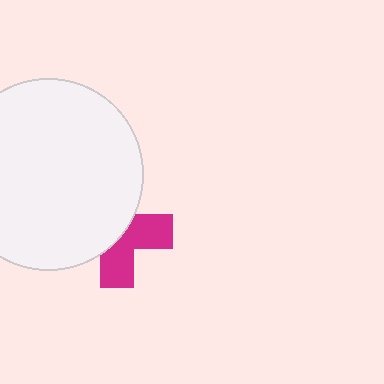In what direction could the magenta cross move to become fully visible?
The magenta cross could move toward the lower-right. That would shift it out from behind the white circle entirely.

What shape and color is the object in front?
The object in front is a white circle.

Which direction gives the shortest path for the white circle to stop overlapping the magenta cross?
Moving toward the upper-left gives the shortest separation.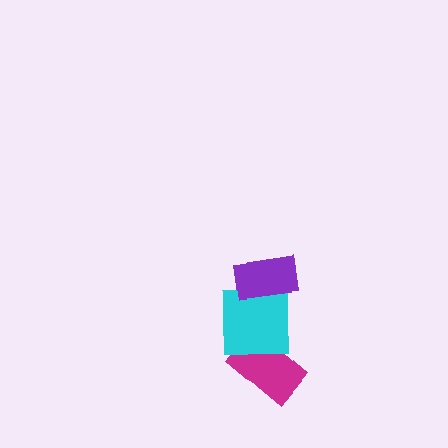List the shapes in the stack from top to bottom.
From top to bottom: the purple rectangle, the cyan square, the magenta rectangle.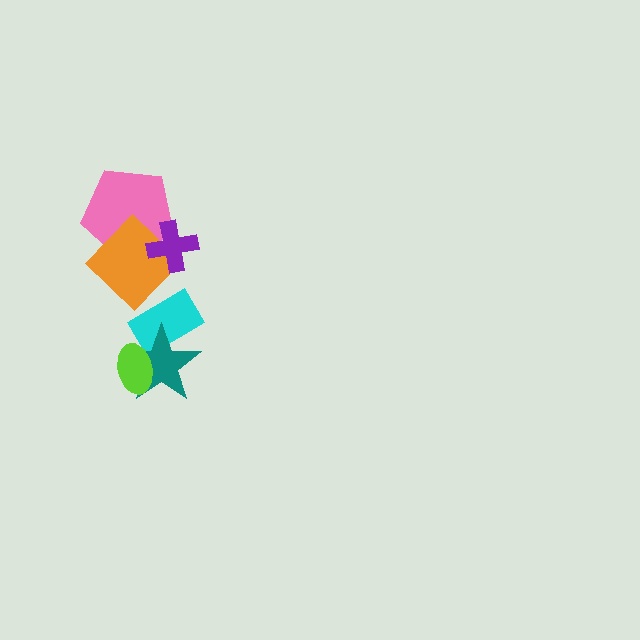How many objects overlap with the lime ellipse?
1 object overlaps with the lime ellipse.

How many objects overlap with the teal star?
2 objects overlap with the teal star.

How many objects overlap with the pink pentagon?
2 objects overlap with the pink pentagon.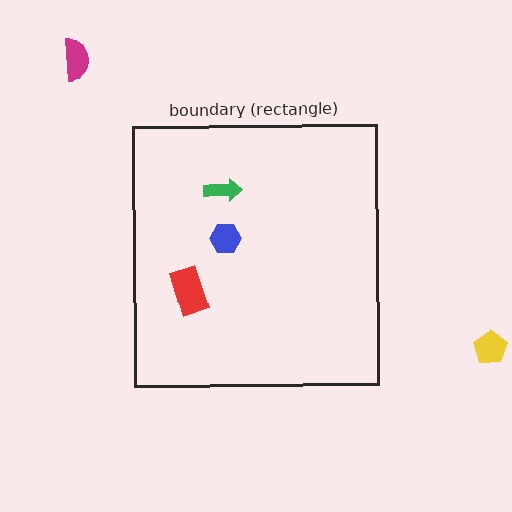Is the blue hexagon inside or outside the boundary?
Inside.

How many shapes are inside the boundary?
3 inside, 2 outside.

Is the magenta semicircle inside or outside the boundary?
Outside.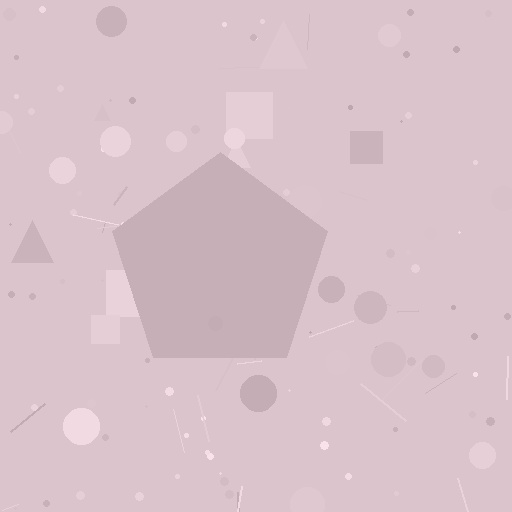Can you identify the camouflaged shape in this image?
The camouflaged shape is a pentagon.